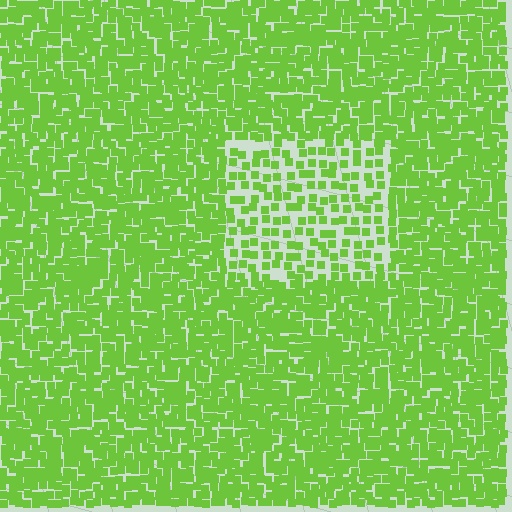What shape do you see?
I see a rectangle.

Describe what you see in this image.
The image contains small lime elements arranged at two different densities. A rectangle-shaped region is visible where the elements are less densely packed than the surrounding area.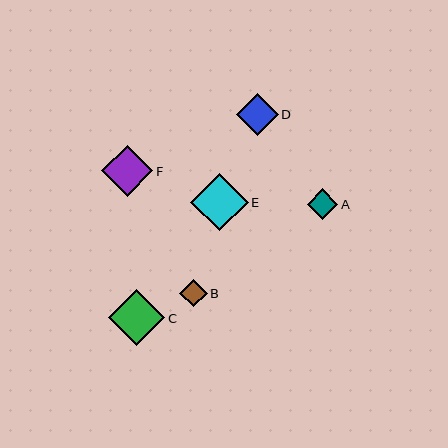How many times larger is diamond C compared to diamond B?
Diamond C is approximately 2.0 times the size of diamond B.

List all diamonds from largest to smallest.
From largest to smallest: E, C, F, D, A, B.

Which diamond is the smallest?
Diamond B is the smallest with a size of approximately 28 pixels.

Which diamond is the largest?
Diamond E is the largest with a size of approximately 57 pixels.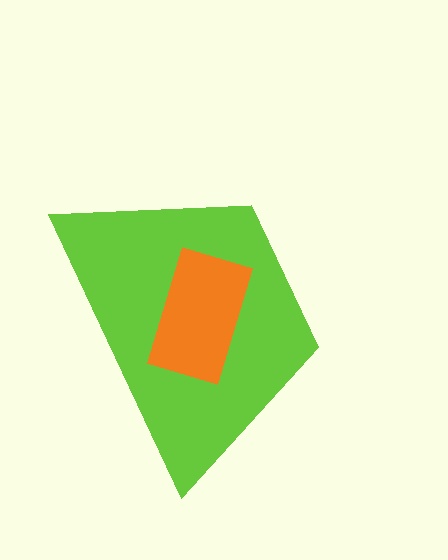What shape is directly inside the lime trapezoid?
The orange rectangle.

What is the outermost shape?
The lime trapezoid.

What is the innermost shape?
The orange rectangle.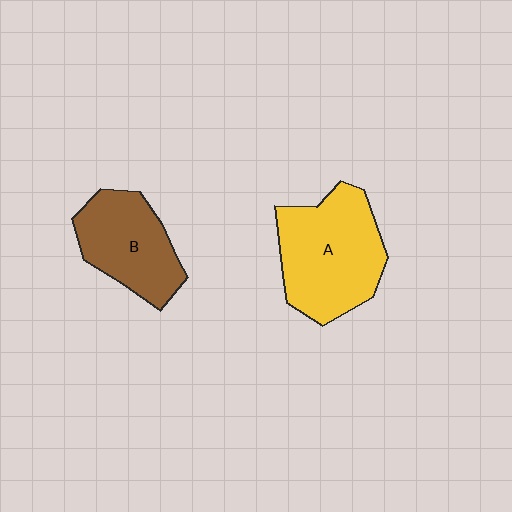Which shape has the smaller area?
Shape B (brown).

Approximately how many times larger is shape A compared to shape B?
Approximately 1.3 times.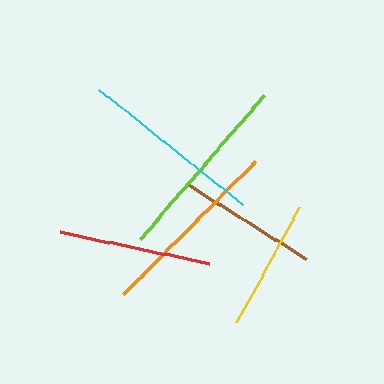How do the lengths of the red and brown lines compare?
The red and brown lines are approximately the same length.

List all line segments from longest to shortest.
From longest to shortest: lime, orange, cyan, red, brown, yellow.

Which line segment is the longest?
The lime line is the longest at approximately 191 pixels.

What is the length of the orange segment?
The orange segment is approximately 188 pixels long.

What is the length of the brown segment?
The brown segment is approximately 142 pixels long.